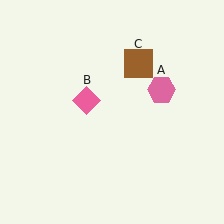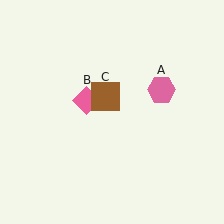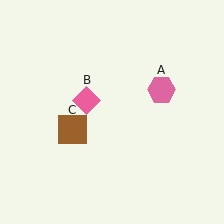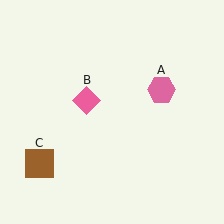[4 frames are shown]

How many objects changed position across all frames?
1 object changed position: brown square (object C).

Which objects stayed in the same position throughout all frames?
Pink hexagon (object A) and pink diamond (object B) remained stationary.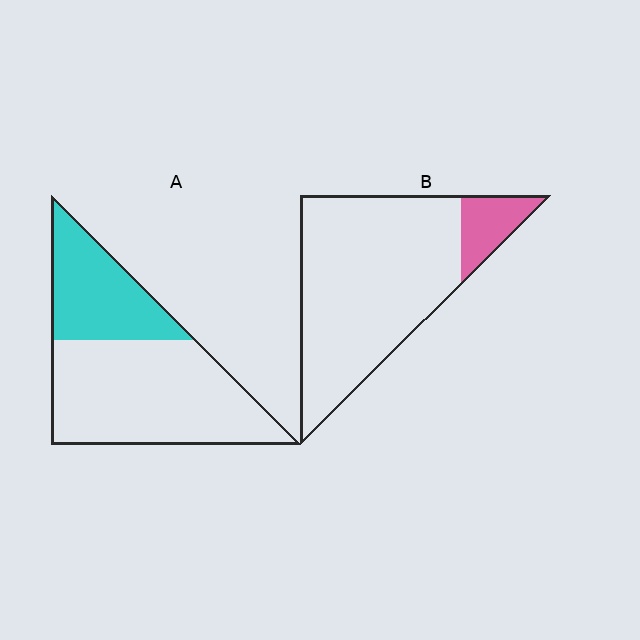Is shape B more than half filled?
No.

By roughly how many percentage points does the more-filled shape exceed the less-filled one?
By roughly 20 percentage points (A over B).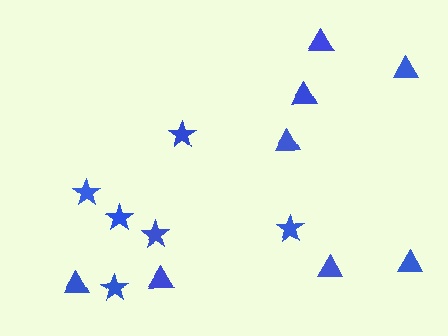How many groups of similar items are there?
There are 2 groups: one group of stars (6) and one group of triangles (8).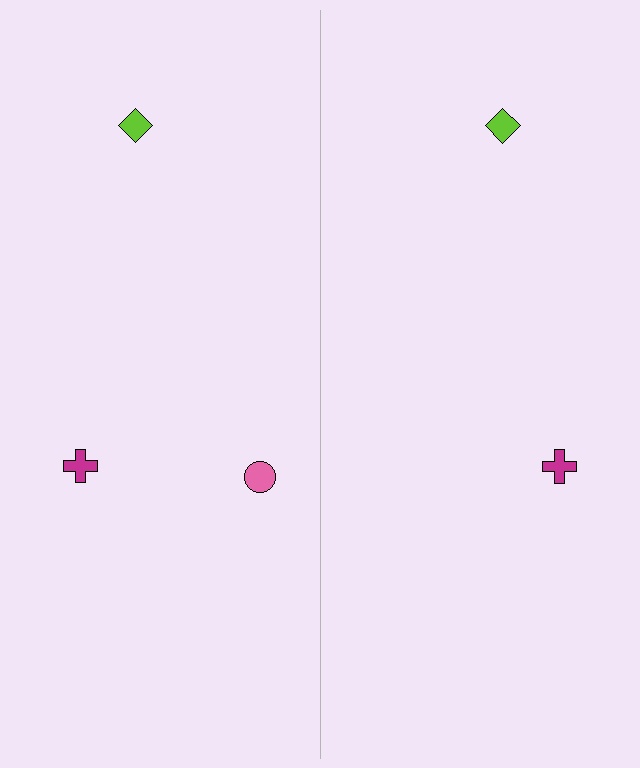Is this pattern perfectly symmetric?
No, the pattern is not perfectly symmetric. A pink circle is missing from the right side.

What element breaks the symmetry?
A pink circle is missing from the right side.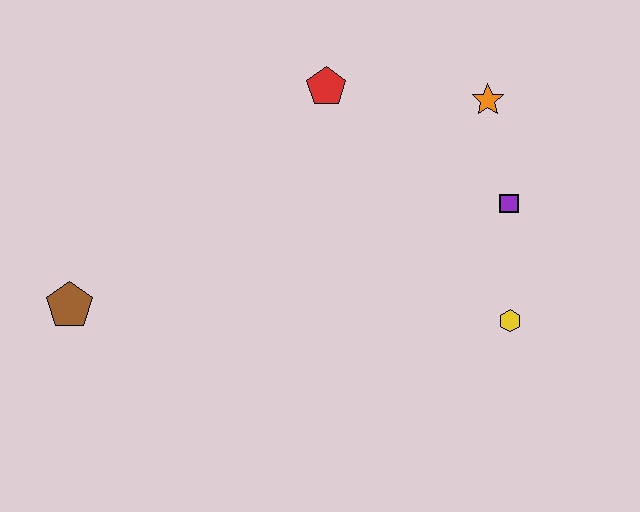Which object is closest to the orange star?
The purple square is closest to the orange star.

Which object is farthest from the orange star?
The brown pentagon is farthest from the orange star.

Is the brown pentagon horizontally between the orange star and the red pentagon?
No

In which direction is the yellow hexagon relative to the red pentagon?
The yellow hexagon is below the red pentagon.